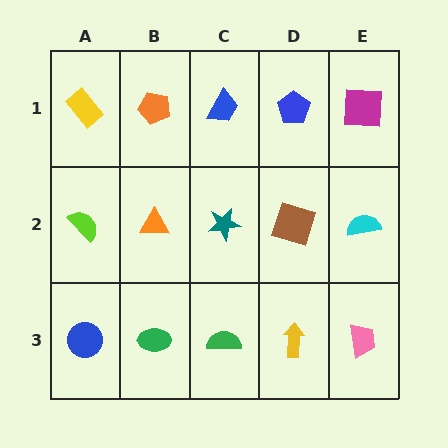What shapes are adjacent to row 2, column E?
A magenta square (row 1, column E), a pink trapezoid (row 3, column E), a brown square (row 2, column D).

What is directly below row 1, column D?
A brown square.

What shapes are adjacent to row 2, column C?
A blue trapezoid (row 1, column C), a green semicircle (row 3, column C), an orange triangle (row 2, column B), a brown square (row 2, column D).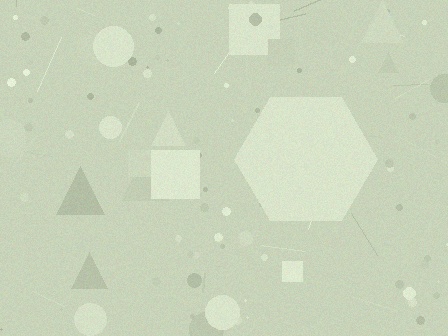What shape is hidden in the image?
A hexagon is hidden in the image.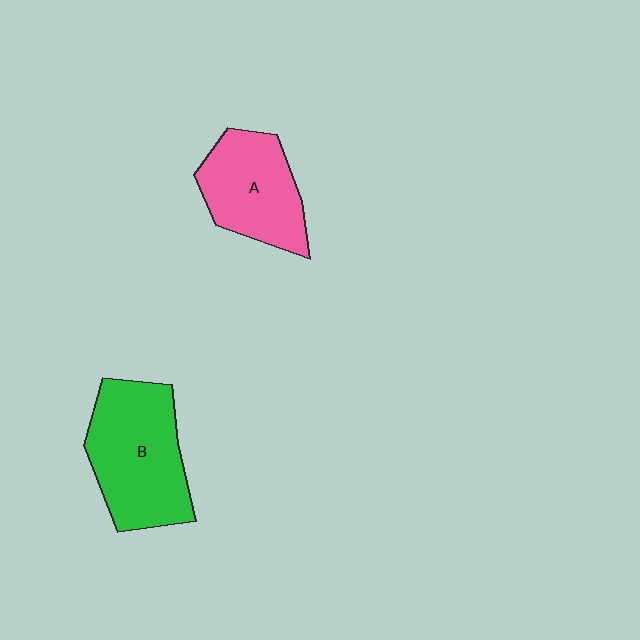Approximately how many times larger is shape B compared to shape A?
Approximately 1.3 times.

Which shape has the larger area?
Shape B (green).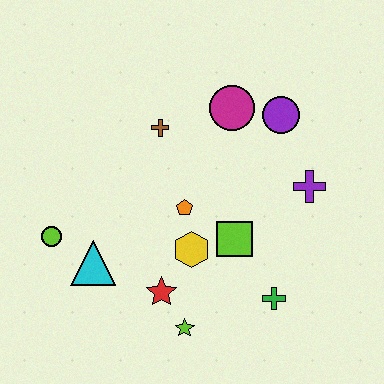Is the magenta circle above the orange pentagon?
Yes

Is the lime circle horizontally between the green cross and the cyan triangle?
No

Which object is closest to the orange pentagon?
The yellow hexagon is closest to the orange pentagon.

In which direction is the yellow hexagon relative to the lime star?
The yellow hexagon is above the lime star.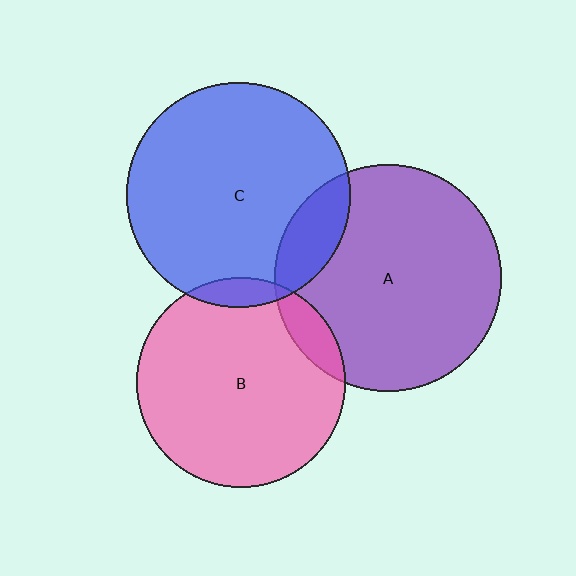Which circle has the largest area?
Circle A (purple).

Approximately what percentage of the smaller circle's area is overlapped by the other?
Approximately 5%.